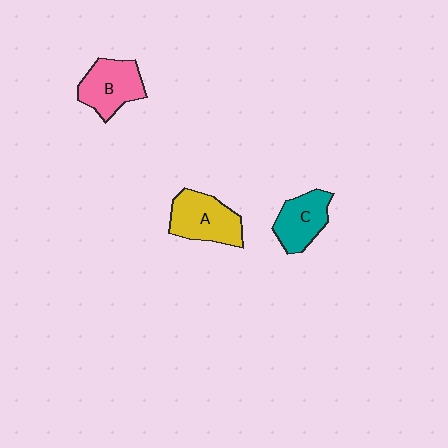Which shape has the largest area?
Shape A (yellow).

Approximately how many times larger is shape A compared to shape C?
Approximately 1.2 times.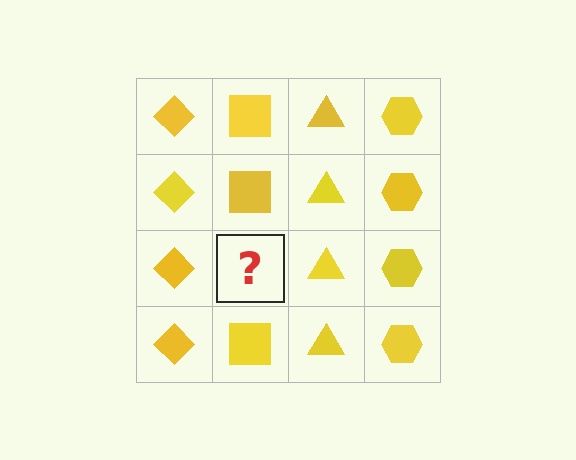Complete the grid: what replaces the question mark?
The question mark should be replaced with a yellow square.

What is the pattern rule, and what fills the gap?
The rule is that each column has a consistent shape. The gap should be filled with a yellow square.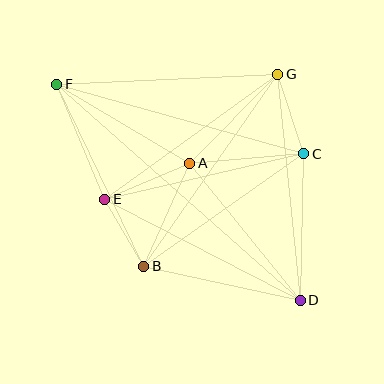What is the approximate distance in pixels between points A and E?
The distance between A and E is approximately 92 pixels.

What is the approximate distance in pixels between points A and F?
The distance between A and F is approximately 155 pixels.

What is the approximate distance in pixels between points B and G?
The distance between B and G is approximately 234 pixels.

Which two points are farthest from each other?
Points D and F are farthest from each other.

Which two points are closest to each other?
Points B and E are closest to each other.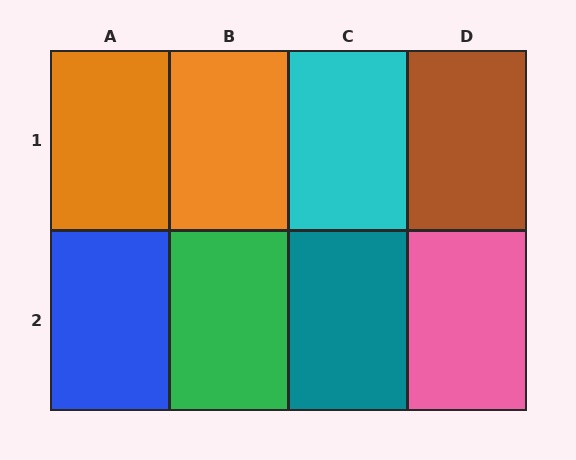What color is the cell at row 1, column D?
Brown.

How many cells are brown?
1 cell is brown.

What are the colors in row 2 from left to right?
Blue, green, teal, pink.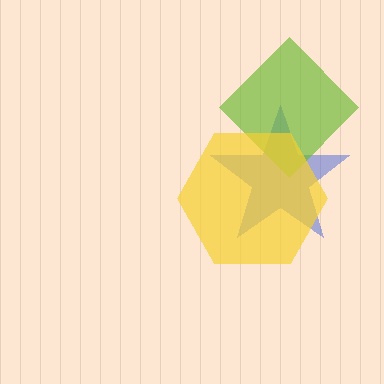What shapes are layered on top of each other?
The layered shapes are: a blue star, a lime diamond, a yellow hexagon.